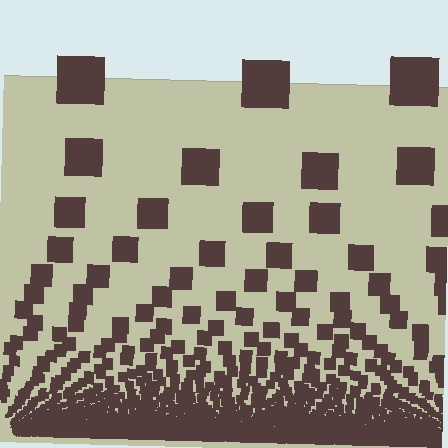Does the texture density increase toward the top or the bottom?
Density increases toward the bottom.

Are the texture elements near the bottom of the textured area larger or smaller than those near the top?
Smaller. The gradient is inverted — elements near the bottom are smaller and denser.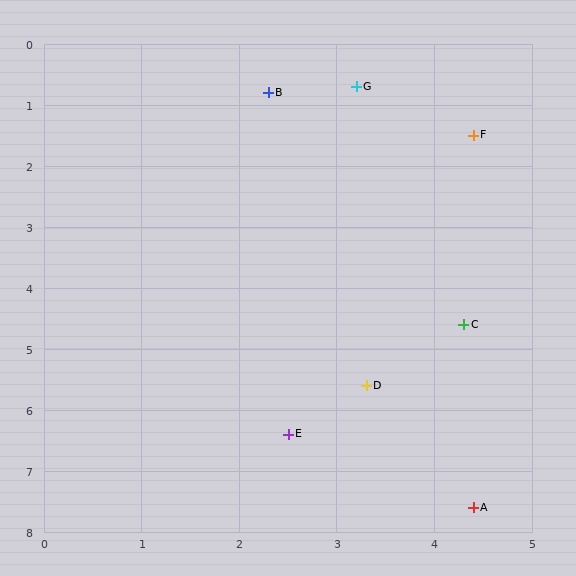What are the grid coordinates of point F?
Point F is at approximately (4.4, 1.5).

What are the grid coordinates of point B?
Point B is at approximately (2.3, 0.8).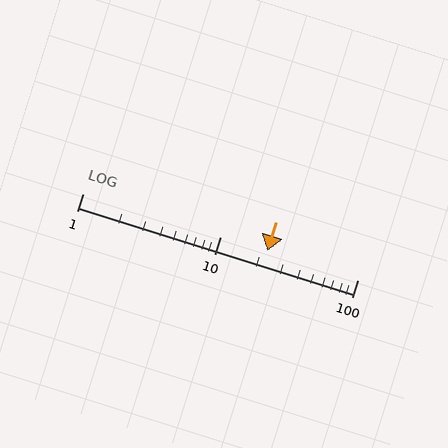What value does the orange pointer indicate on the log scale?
The pointer indicates approximately 22.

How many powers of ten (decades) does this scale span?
The scale spans 2 decades, from 1 to 100.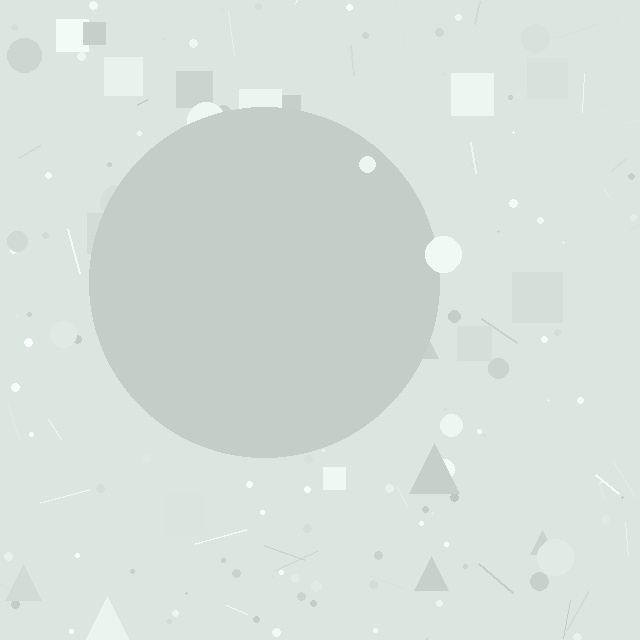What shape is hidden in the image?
A circle is hidden in the image.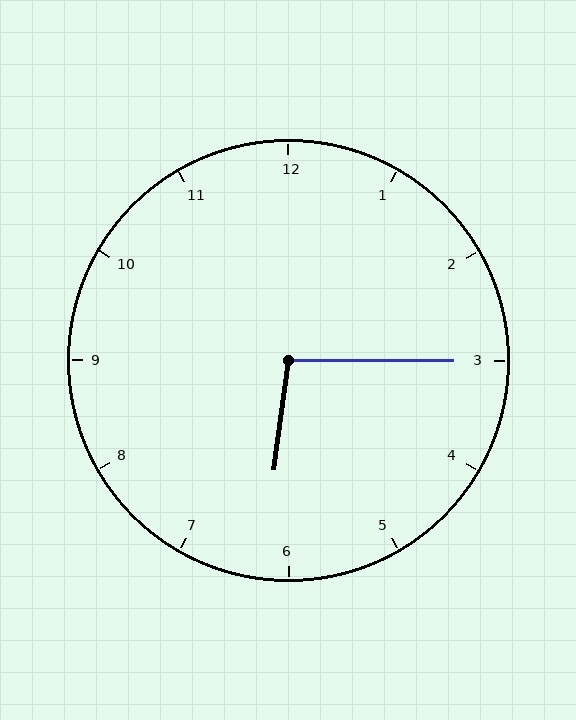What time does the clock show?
6:15.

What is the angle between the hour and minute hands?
Approximately 98 degrees.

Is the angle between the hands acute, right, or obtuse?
It is obtuse.